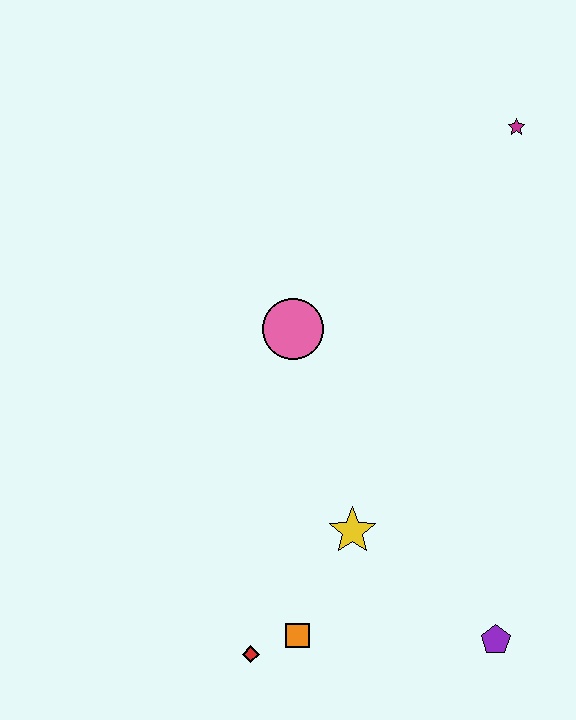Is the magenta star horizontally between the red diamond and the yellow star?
No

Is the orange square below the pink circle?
Yes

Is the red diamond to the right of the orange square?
No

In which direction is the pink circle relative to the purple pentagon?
The pink circle is above the purple pentagon.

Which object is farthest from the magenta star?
The red diamond is farthest from the magenta star.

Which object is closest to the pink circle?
The yellow star is closest to the pink circle.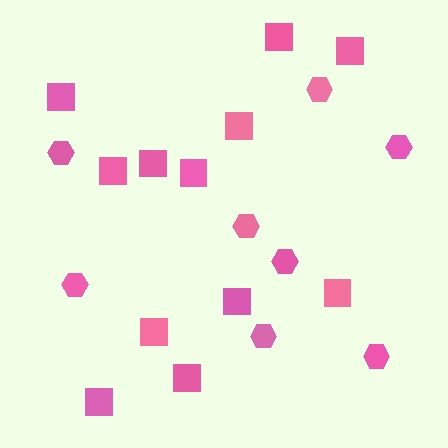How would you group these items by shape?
There are 2 groups: one group of hexagons (8) and one group of squares (12).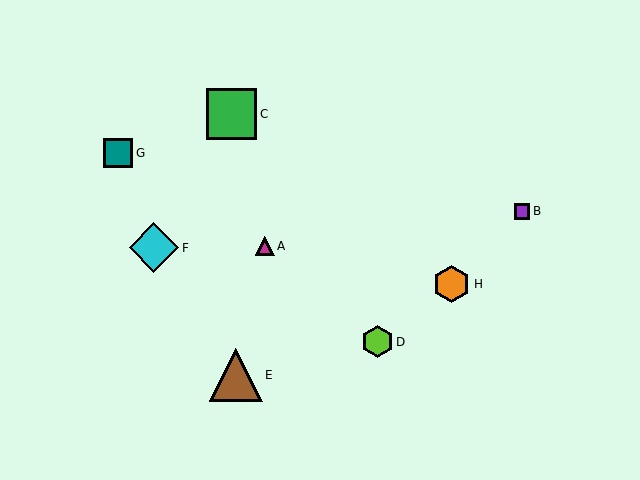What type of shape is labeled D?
Shape D is a lime hexagon.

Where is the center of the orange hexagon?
The center of the orange hexagon is at (452, 284).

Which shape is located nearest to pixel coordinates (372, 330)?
The lime hexagon (labeled D) at (377, 342) is nearest to that location.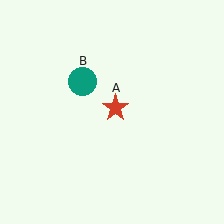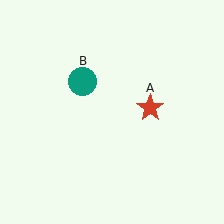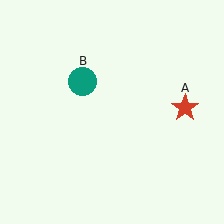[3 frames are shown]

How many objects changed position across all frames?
1 object changed position: red star (object A).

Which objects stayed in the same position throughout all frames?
Teal circle (object B) remained stationary.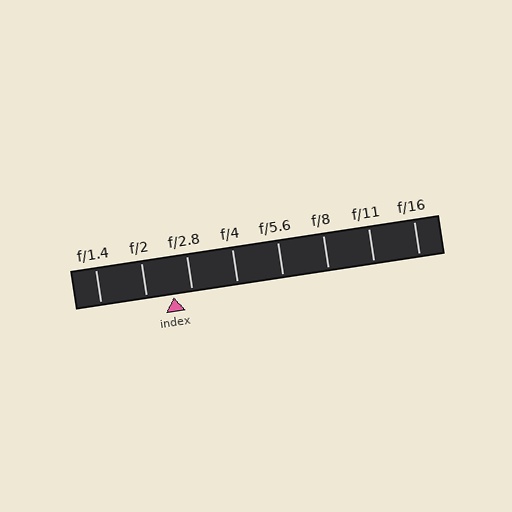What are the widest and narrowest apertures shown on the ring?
The widest aperture shown is f/1.4 and the narrowest is f/16.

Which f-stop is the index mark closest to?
The index mark is closest to f/2.8.